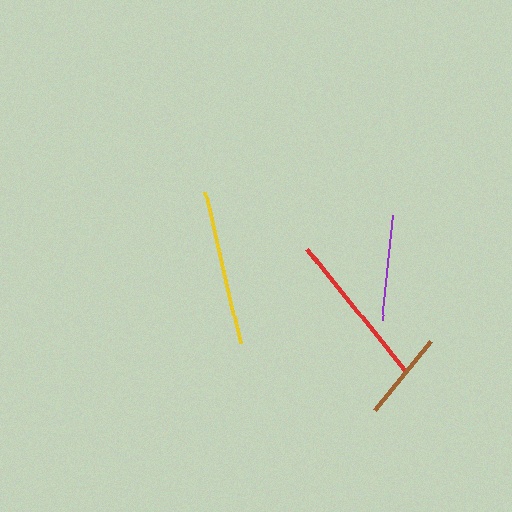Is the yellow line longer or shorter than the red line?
The red line is longer than the yellow line.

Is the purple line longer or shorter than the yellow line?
The yellow line is longer than the purple line.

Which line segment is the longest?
The red line is the longest at approximately 156 pixels.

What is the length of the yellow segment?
The yellow segment is approximately 155 pixels long.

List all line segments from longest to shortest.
From longest to shortest: red, yellow, purple, brown.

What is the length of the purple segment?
The purple segment is approximately 105 pixels long.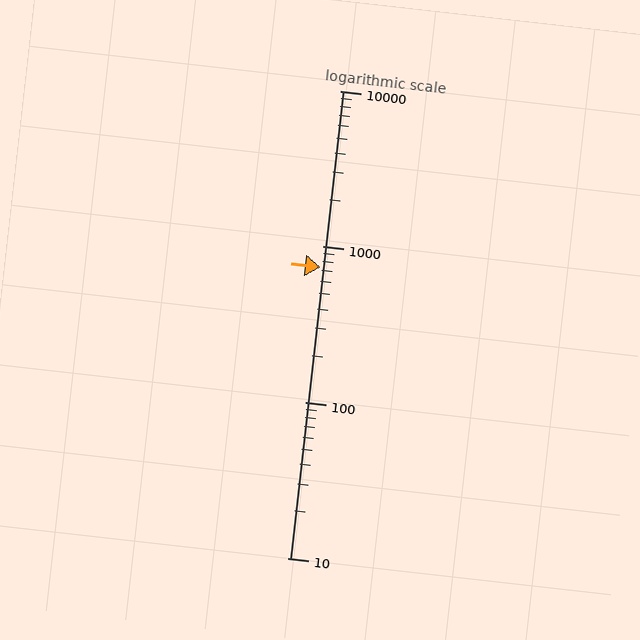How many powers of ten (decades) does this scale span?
The scale spans 3 decades, from 10 to 10000.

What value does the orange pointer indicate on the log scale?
The pointer indicates approximately 740.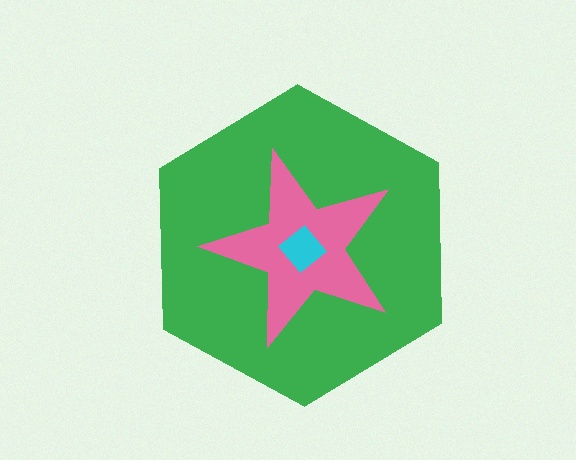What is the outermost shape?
The green hexagon.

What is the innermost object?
The cyan diamond.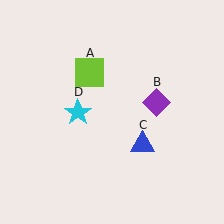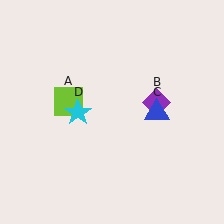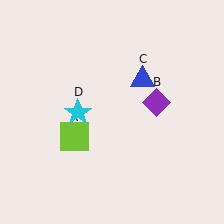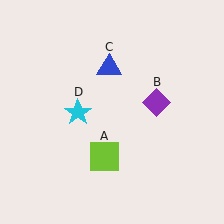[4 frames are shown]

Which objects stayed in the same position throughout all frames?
Purple diamond (object B) and cyan star (object D) remained stationary.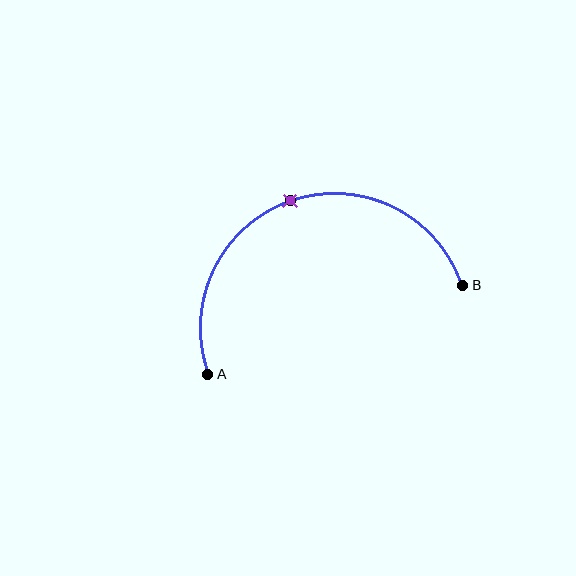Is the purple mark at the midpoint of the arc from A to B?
Yes. The purple mark lies on the arc at equal arc-length from both A and B — it is the arc midpoint.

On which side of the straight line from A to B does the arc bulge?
The arc bulges above the straight line connecting A and B.